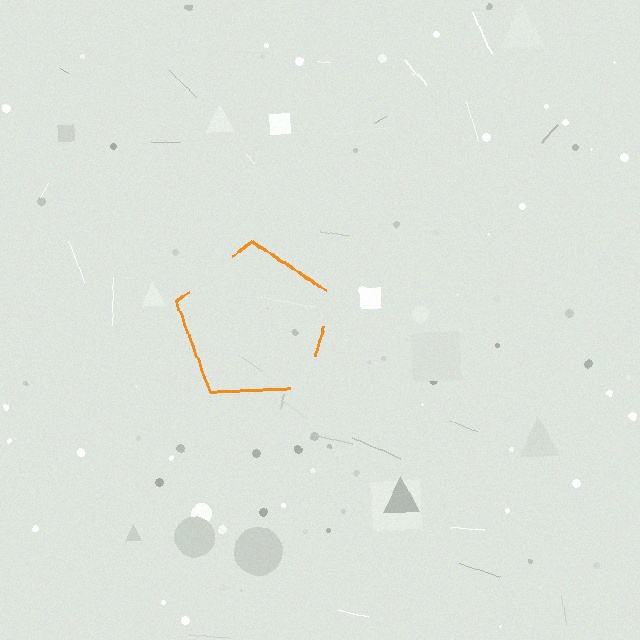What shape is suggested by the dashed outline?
The dashed outline suggests a pentagon.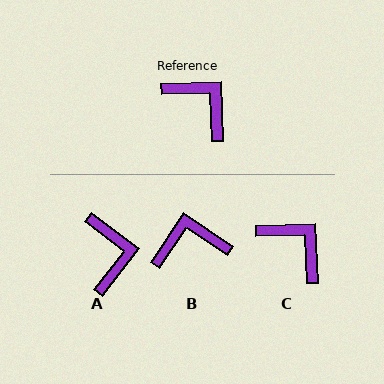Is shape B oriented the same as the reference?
No, it is off by about 54 degrees.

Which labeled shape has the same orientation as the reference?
C.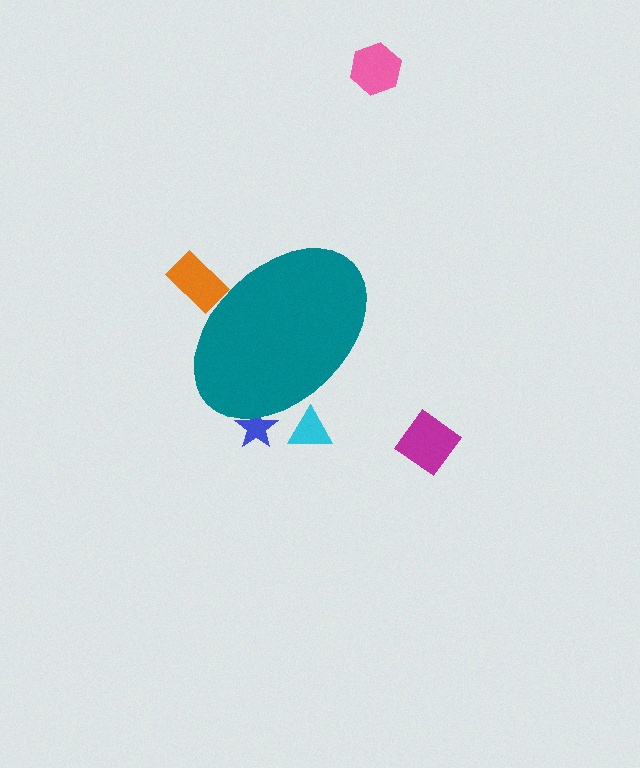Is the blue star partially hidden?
Yes, the blue star is partially hidden behind the teal ellipse.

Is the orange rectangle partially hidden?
Yes, the orange rectangle is partially hidden behind the teal ellipse.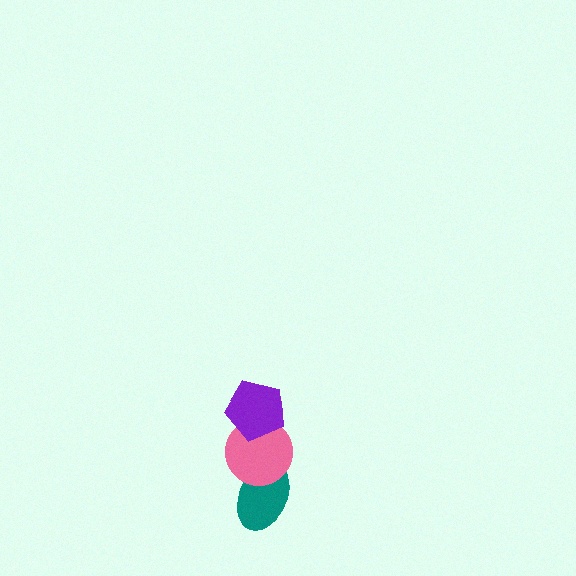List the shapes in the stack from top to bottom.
From top to bottom: the purple pentagon, the pink circle, the teal ellipse.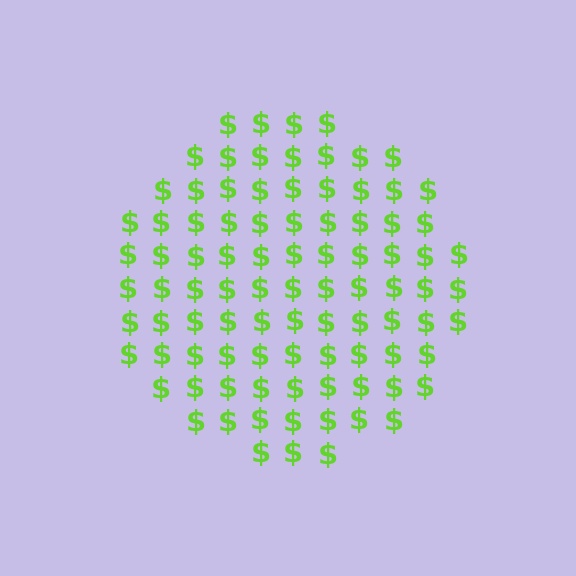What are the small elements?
The small elements are dollar signs.